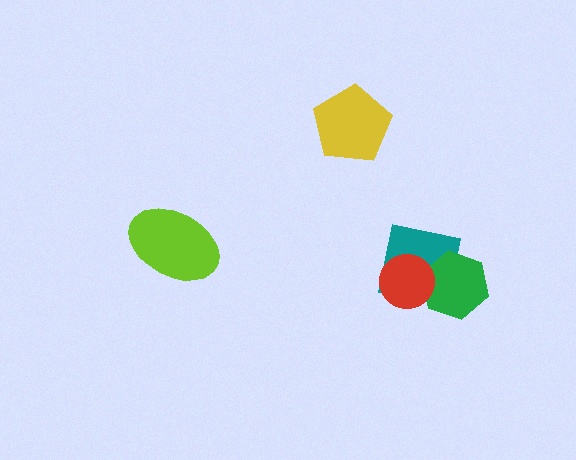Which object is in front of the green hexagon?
The red circle is in front of the green hexagon.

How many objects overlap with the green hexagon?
2 objects overlap with the green hexagon.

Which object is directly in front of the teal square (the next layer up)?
The green hexagon is directly in front of the teal square.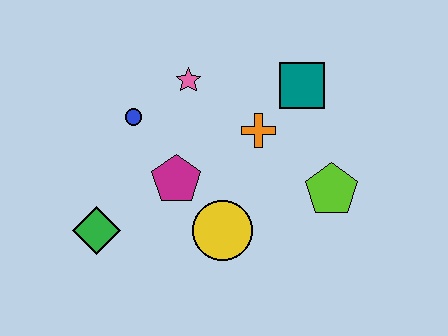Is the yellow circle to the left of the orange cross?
Yes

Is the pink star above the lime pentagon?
Yes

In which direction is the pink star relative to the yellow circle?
The pink star is above the yellow circle.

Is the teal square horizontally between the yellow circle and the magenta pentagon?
No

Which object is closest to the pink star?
The blue circle is closest to the pink star.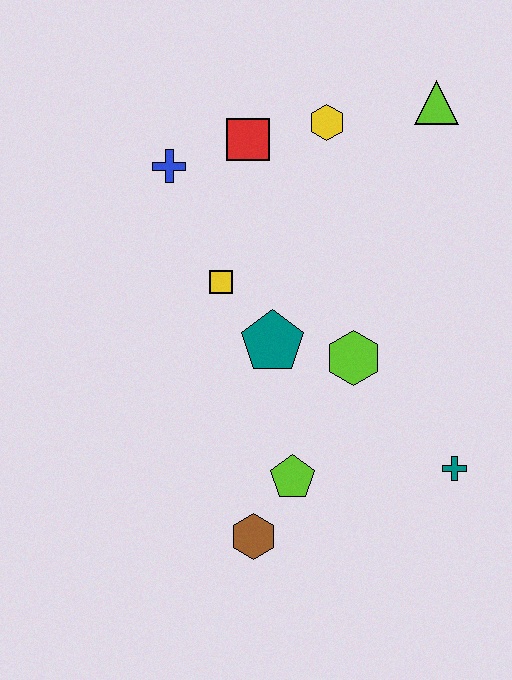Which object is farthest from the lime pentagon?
The lime triangle is farthest from the lime pentagon.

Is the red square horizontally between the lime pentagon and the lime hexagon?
No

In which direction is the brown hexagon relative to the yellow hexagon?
The brown hexagon is below the yellow hexagon.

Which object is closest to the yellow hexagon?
The red square is closest to the yellow hexagon.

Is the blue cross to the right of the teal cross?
No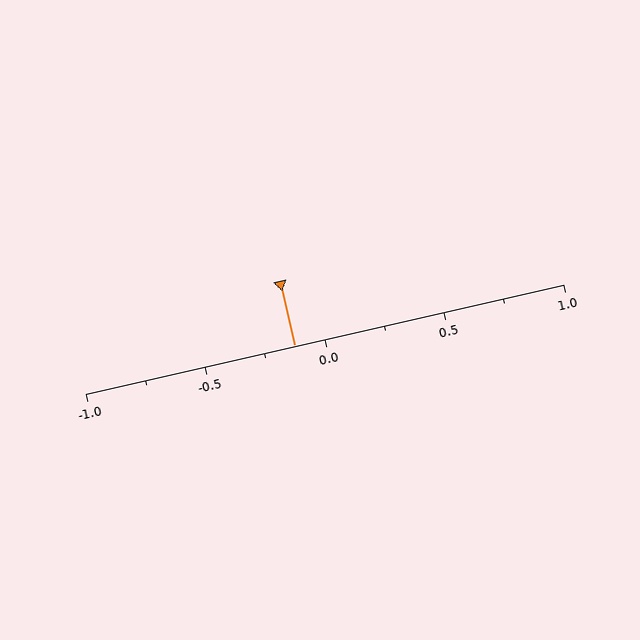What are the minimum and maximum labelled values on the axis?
The axis runs from -1.0 to 1.0.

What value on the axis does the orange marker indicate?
The marker indicates approximately -0.12.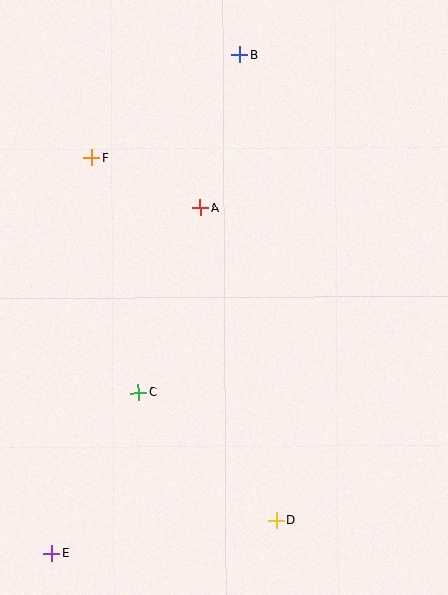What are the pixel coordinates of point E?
Point E is at (52, 553).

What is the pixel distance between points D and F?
The distance between D and F is 406 pixels.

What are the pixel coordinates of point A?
Point A is at (200, 208).